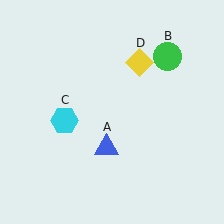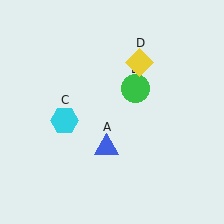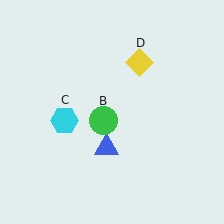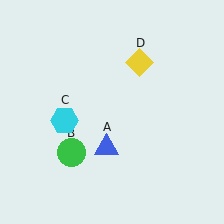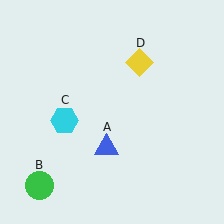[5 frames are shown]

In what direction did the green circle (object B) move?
The green circle (object B) moved down and to the left.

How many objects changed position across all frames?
1 object changed position: green circle (object B).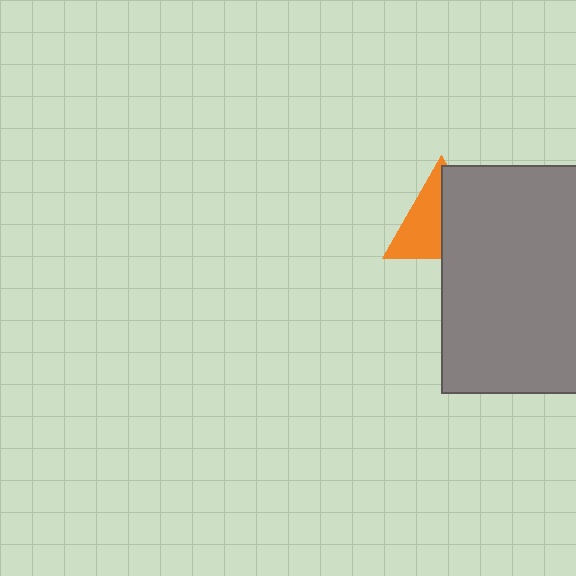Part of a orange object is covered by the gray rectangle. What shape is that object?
It is a triangle.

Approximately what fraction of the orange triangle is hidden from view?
Roughly 50% of the orange triangle is hidden behind the gray rectangle.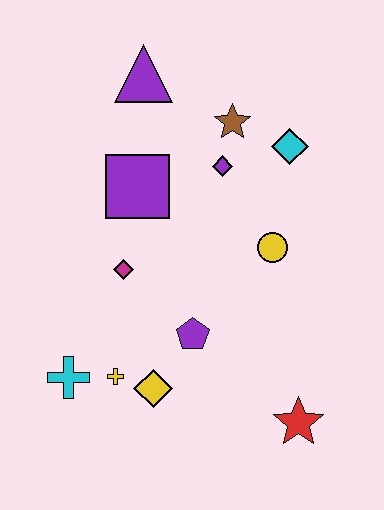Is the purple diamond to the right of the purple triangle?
Yes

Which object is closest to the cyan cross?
The yellow cross is closest to the cyan cross.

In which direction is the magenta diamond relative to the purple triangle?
The magenta diamond is below the purple triangle.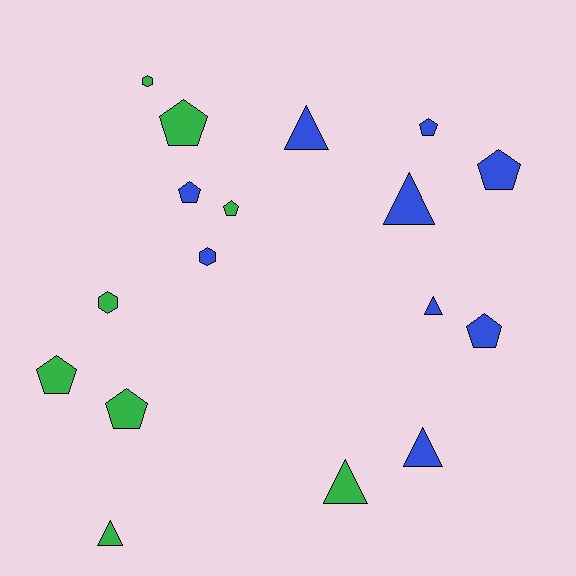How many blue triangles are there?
There are 4 blue triangles.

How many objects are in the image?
There are 17 objects.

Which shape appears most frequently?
Pentagon, with 8 objects.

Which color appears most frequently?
Blue, with 9 objects.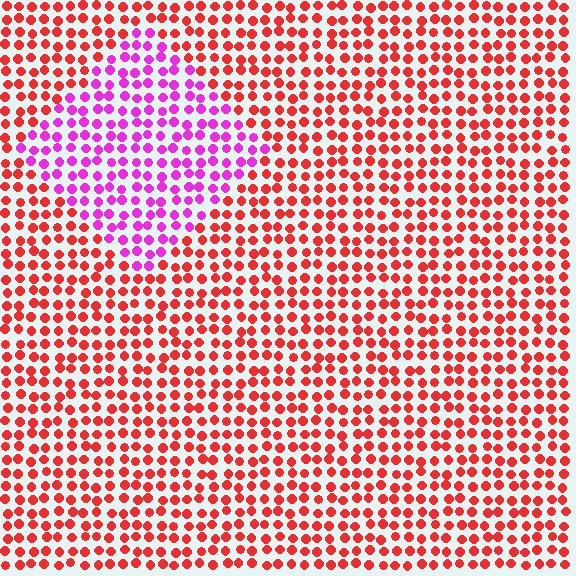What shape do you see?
I see a diamond.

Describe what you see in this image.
The image is filled with small red elements in a uniform arrangement. A diamond-shaped region is visible where the elements are tinted to a slightly different hue, forming a subtle color boundary.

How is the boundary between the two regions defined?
The boundary is defined purely by a slight shift in hue (about 55 degrees). Spacing, size, and orientation are identical on both sides.